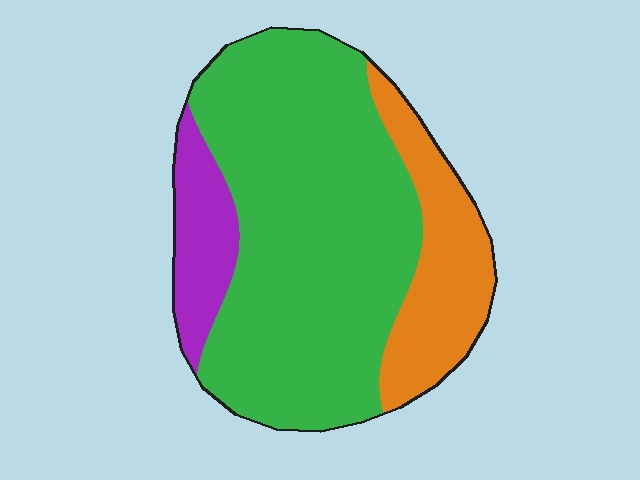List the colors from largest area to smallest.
From largest to smallest: green, orange, purple.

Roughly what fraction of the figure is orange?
Orange takes up about one fifth (1/5) of the figure.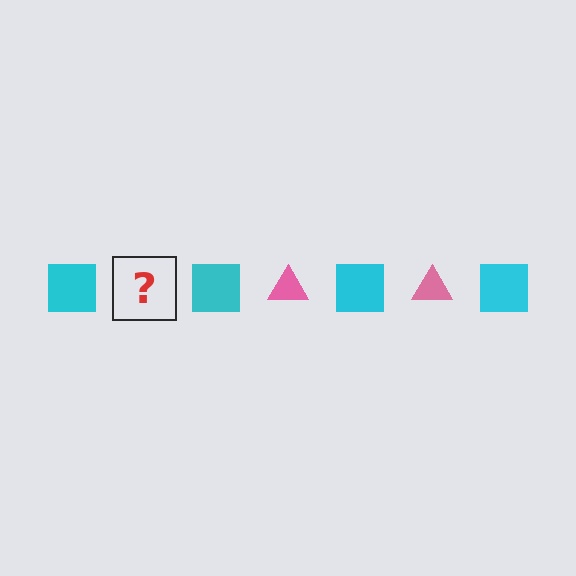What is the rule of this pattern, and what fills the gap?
The rule is that the pattern alternates between cyan square and pink triangle. The gap should be filled with a pink triangle.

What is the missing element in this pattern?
The missing element is a pink triangle.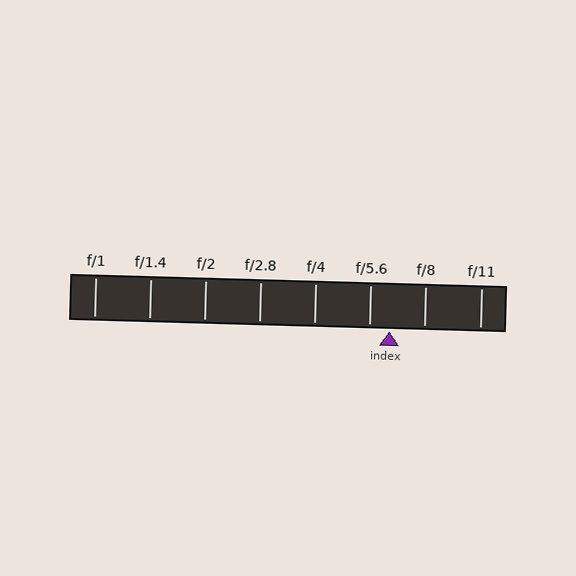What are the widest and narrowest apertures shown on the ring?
The widest aperture shown is f/1 and the narrowest is f/11.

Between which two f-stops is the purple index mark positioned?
The index mark is between f/5.6 and f/8.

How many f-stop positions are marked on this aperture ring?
There are 8 f-stop positions marked.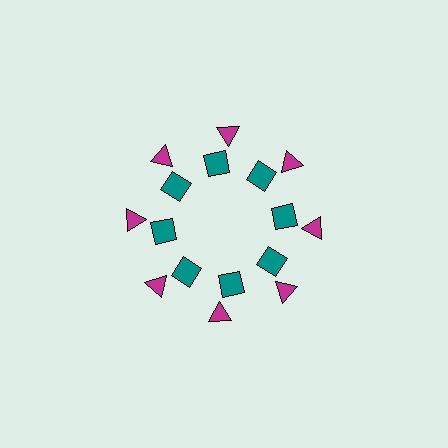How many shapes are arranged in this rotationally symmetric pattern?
There are 16 shapes, arranged in 8 groups of 2.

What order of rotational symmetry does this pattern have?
This pattern has 8-fold rotational symmetry.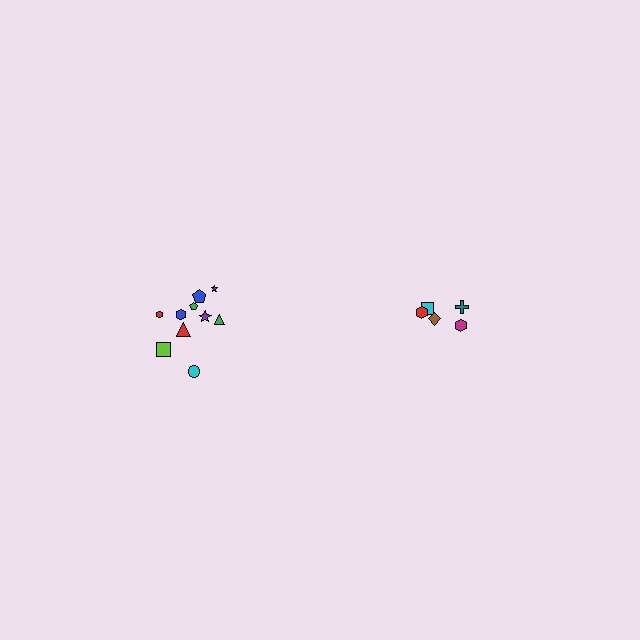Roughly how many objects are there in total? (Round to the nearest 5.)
Roughly 15 objects in total.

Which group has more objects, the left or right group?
The left group.